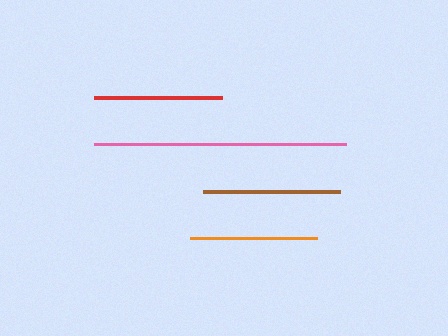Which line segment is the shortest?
The orange line is the shortest at approximately 127 pixels.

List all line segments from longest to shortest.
From longest to shortest: pink, brown, red, orange.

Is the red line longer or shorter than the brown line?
The brown line is longer than the red line.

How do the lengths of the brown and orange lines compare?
The brown and orange lines are approximately the same length.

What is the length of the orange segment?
The orange segment is approximately 127 pixels long.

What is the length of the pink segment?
The pink segment is approximately 252 pixels long.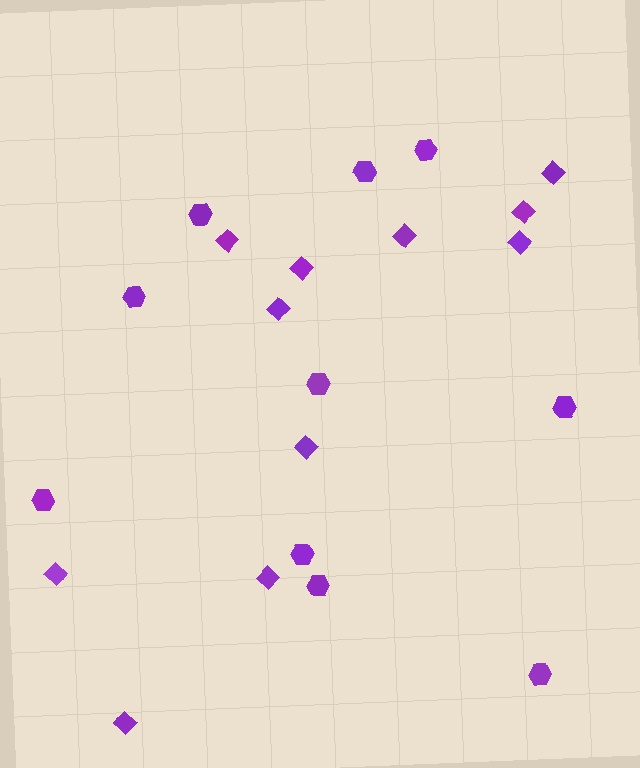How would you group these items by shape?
There are 2 groups: one group of diamonds (11) and one group of hexagons (10).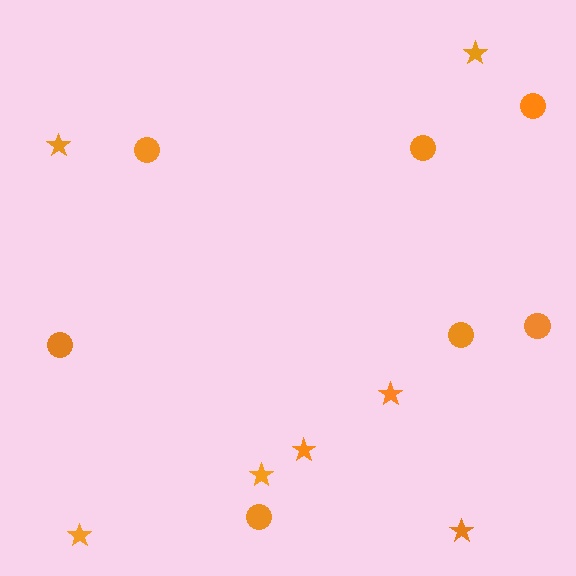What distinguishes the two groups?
There are 2 groups: one group of stars (7) and one group of circles (7).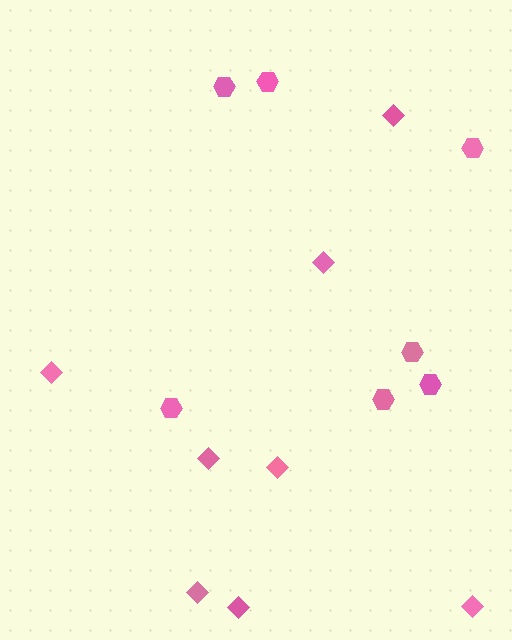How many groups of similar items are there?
There are 2 groups: one group of hexagons (7) and one group of diamonds (8).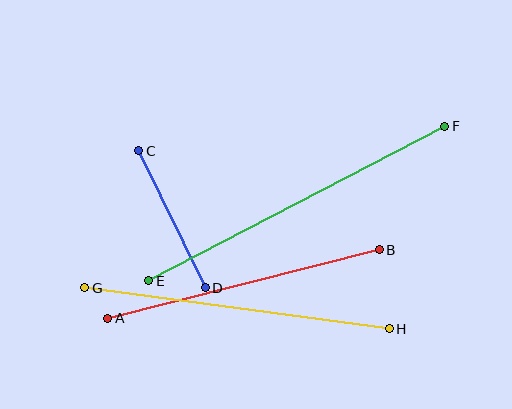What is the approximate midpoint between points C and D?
The midpoint is at approximately (172, 219) pixels.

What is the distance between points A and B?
The distance is approximately 280 pixels.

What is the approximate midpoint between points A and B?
The midpoint is at approximately (244, 284) pixels.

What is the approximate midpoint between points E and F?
The midpoint is at approximately (297, 203) pixels.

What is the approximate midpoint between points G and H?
The midpoint is at approximately (237, 308) pixels.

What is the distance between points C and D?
The distance is approximately 152 pixels.